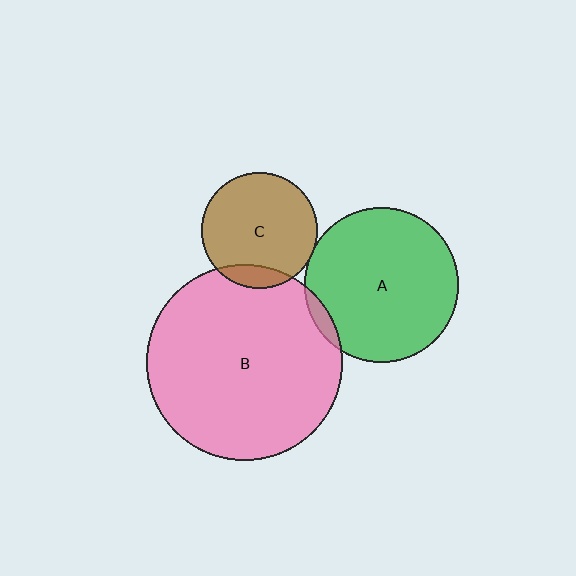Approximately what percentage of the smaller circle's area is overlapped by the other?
Approximately 5%.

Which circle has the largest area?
Circle B (pink).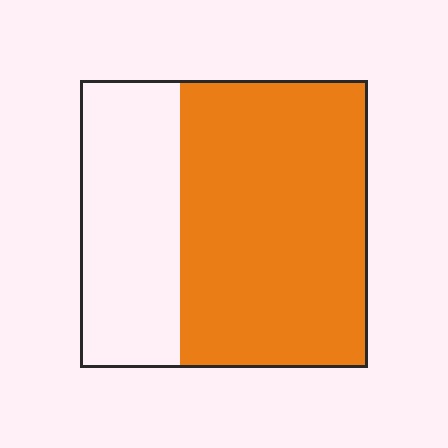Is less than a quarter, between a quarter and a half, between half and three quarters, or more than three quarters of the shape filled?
Between half and three quarters.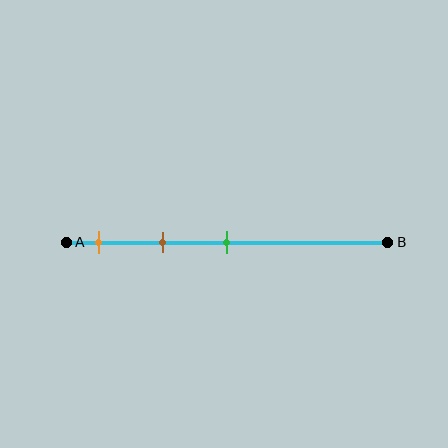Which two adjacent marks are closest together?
The orange and brown marks are the closest adjacent pair.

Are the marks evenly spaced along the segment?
Yes, the marks are approximately evenly spaced.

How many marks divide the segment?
There are 3 marks dividing the segment.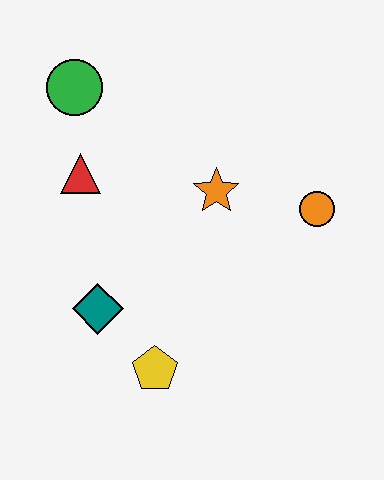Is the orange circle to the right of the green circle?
Yes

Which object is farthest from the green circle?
The yellow pentagon is farthest from the green circle.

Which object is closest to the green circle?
The red triangle is closest to the green circle.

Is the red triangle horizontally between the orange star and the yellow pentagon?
No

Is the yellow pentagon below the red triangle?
Yes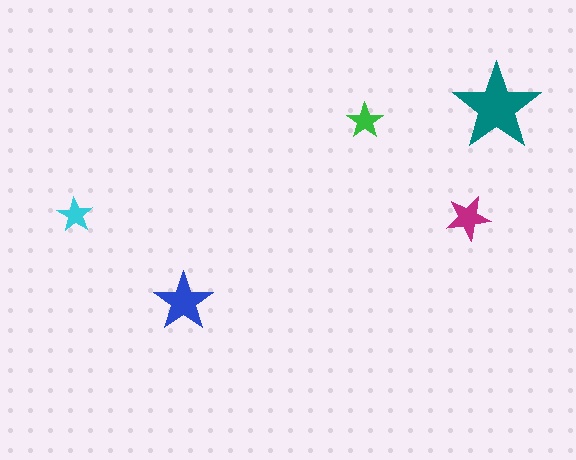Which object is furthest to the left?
The cyan star is leftmost.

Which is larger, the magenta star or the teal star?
The teal one.